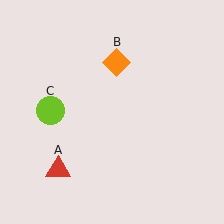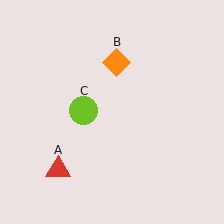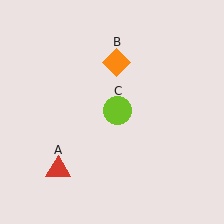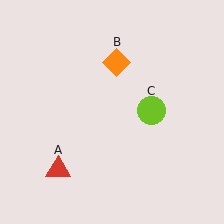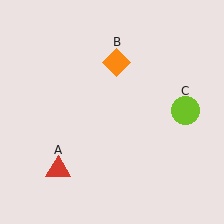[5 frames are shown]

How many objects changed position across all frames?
1 object changed position: lime circle (object C).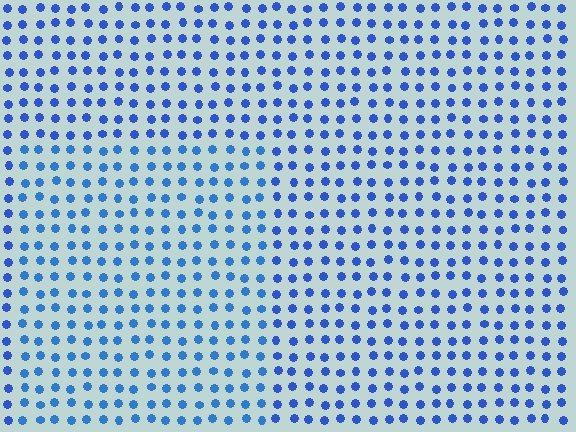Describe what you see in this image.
The image is filled with small blue elements in a uniform arrangement. A rectangle-shaped region is visible where the elements are tinted to a slightly different hue, forming a subtle color boundary.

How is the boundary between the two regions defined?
The boundary is defined purely by a slight shift in hue (about 14 degrees). Spacing, size, and orientation are identical on both sides.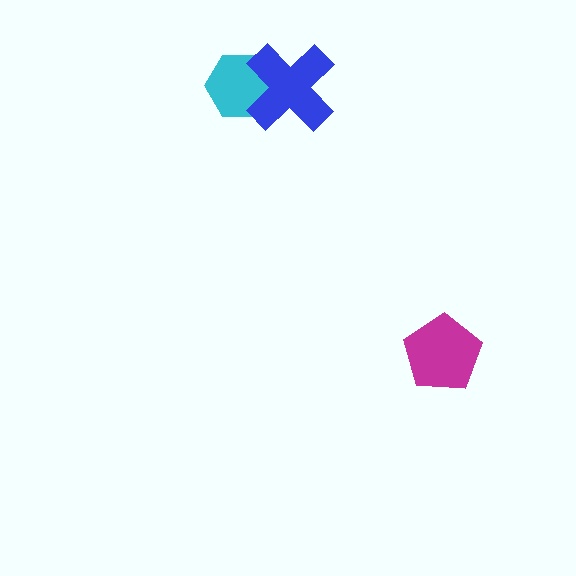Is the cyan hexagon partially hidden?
Yes, it is partially covered by another shape.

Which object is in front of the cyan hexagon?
The blue cross is in front of the cyan hexagon.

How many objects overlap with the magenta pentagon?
0 objects overlap with the magenta pentagon.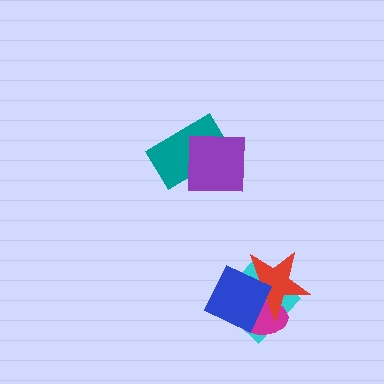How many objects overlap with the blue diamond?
3 objects overlap with the blue diamond.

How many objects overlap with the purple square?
1 object overlaps with the purple square.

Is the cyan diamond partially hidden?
Yes, it is partially covered by another shape.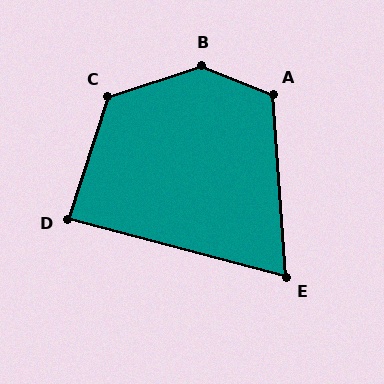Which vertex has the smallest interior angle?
E, at approximately 71 degrees.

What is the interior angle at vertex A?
Approximately 116 degrees (obtuse).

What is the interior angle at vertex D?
Approximately 87 degrees (approximately right).